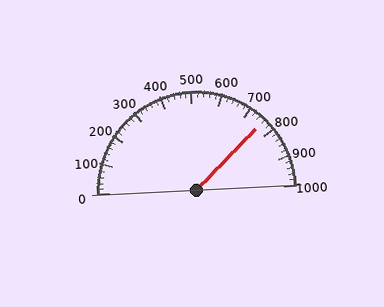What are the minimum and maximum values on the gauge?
The gauge ranges from 0 to 1000.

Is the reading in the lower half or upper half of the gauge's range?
The reading is in the upper half of the range (0 to 1000).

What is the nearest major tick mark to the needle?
The nearest major tick mark is 800.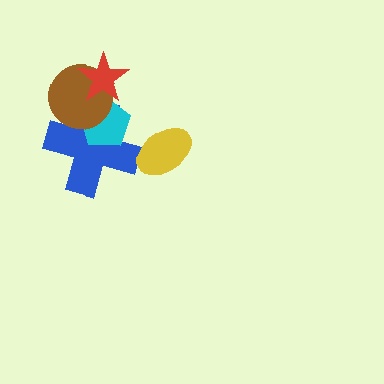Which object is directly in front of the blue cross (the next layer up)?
The cyan pentagon is directly in front of the blue cross.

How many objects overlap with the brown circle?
3 objects overlap with the brown circle.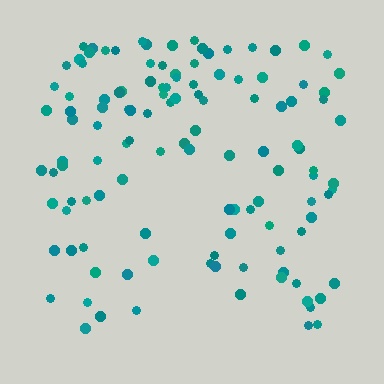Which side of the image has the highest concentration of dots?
The top.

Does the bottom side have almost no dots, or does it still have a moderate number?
Still a moderate number, just noticeably fewer than the top.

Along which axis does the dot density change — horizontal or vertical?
Vertical.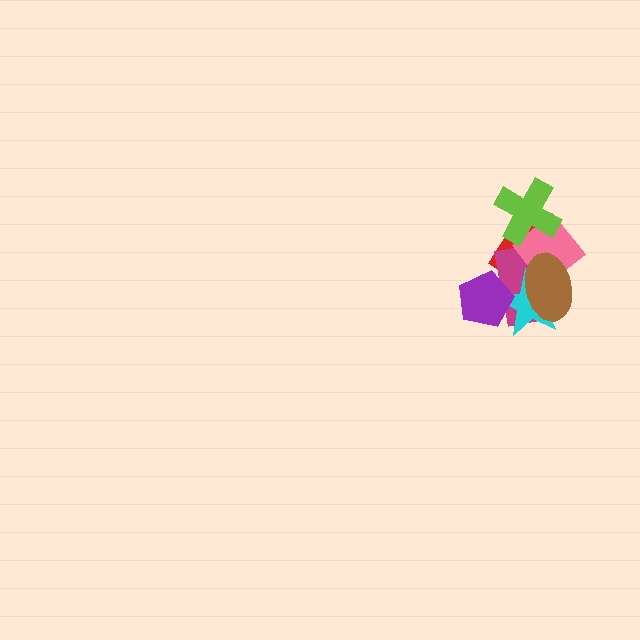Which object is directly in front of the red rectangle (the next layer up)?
The magenta rectangle is directly in front of the red rectangle.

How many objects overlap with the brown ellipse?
4 objects overlap with the brown ellipse.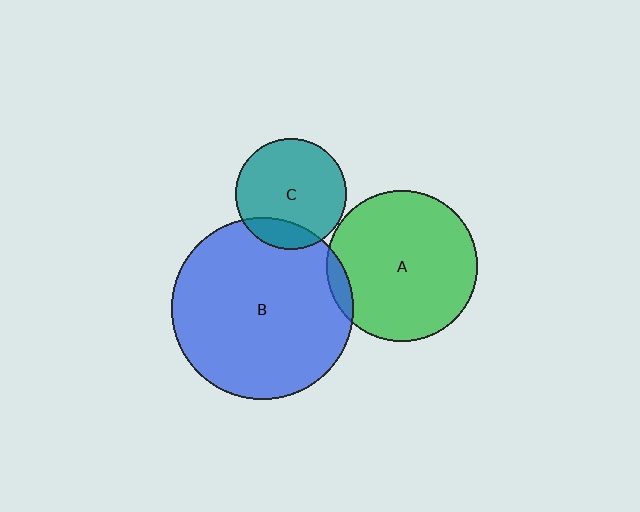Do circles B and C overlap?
Yes.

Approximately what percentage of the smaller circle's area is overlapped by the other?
Approximately 15%.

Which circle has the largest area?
Circle B (blue).